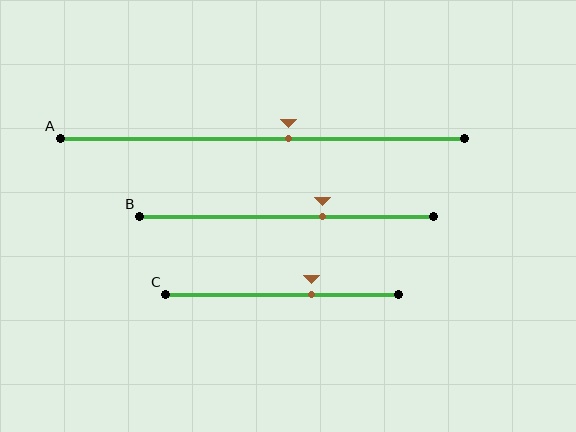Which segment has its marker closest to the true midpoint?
Segment A has its marker closest to the true midpoint.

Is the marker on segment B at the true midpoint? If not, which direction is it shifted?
No, the marker on segment B is shifted to the right by about 12% of the segment length.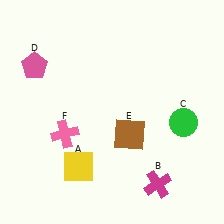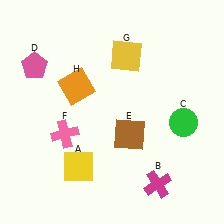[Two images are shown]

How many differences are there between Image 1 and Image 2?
There are 2 differences between the two images.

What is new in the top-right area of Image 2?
A yellow square (G) was added in the top-right area of Image 2.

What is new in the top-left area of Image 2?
An orange square (H) was added in the top-left area of Image 2.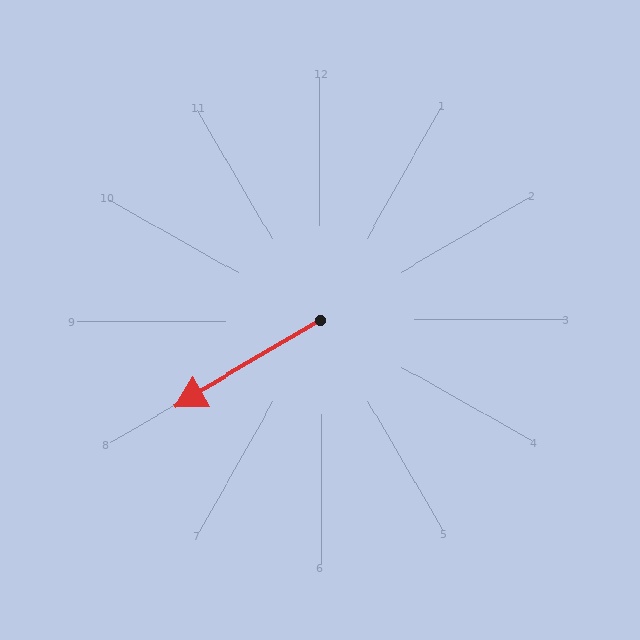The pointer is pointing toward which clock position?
Roughly 8 o'clock.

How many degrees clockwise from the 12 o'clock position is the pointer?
Approximately 239 degrees.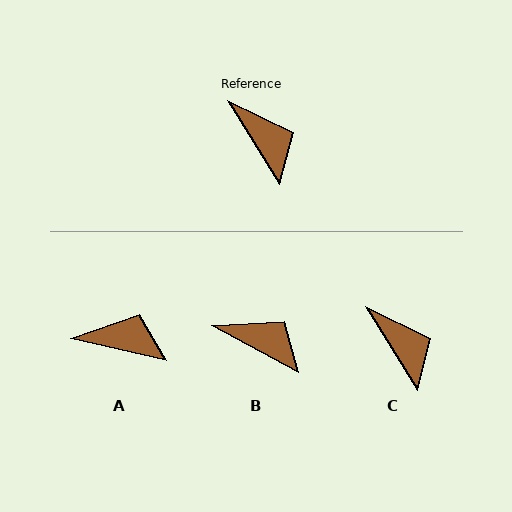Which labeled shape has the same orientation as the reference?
C.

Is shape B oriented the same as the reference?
No, it is off by about 30 degrees.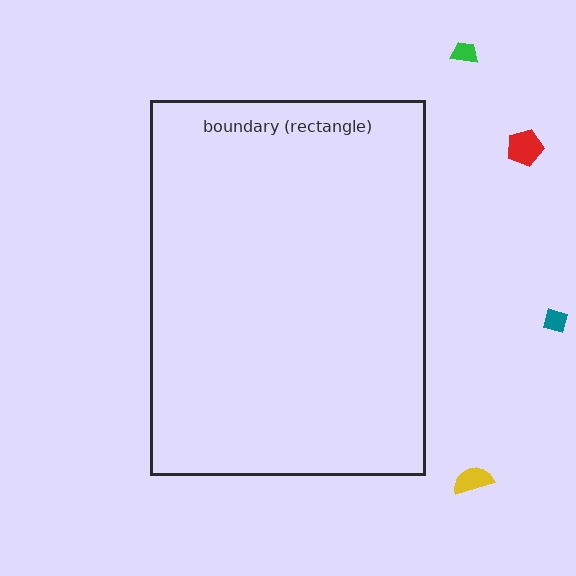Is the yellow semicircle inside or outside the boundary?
Outside.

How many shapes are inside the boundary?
0 inside, 4 outside.